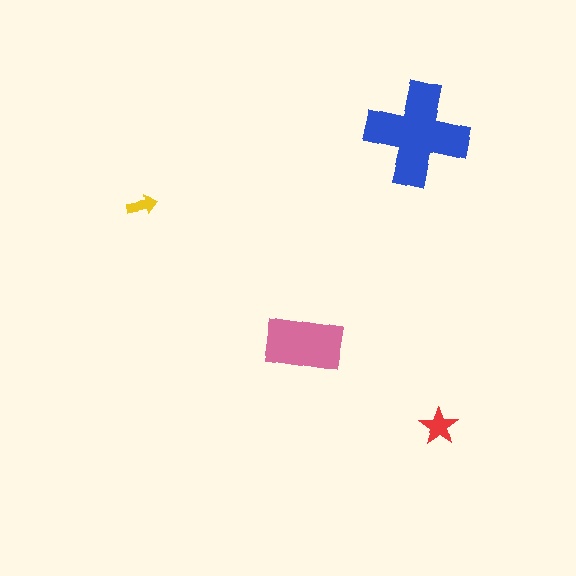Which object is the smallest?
The yellow arrow.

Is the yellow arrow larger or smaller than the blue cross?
Smaller.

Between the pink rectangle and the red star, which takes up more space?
The pink rectangle.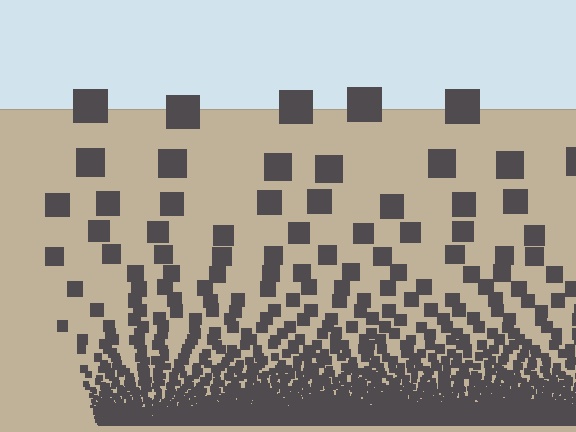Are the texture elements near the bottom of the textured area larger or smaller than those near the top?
Smaller. The gradient is inverted — elements near the bottom are smaller and denser.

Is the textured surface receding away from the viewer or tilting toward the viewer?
The surface appears to tilt toward the viewer. Texture elements get larger and sparser toward the top.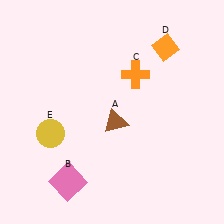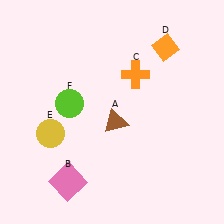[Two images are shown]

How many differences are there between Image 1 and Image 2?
There is 1 difference between the two images.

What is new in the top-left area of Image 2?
A lime circle (F) was added in the top-left area of Image 2.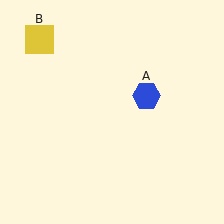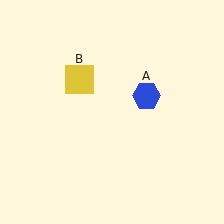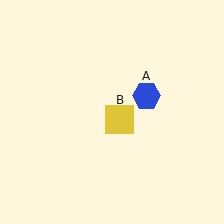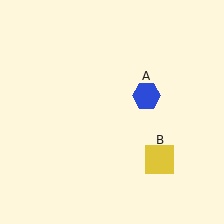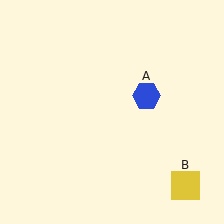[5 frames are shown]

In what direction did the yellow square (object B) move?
The yellow square (object B) moved down and to the right.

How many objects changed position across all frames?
1 object changed position: yellow square (object B).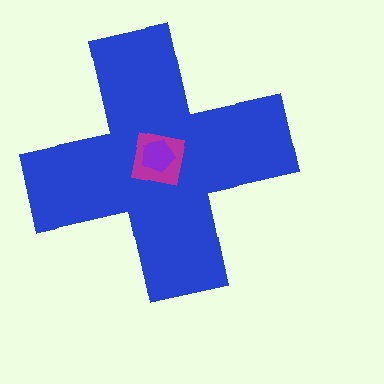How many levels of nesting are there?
3.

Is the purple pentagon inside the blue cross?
Yes.